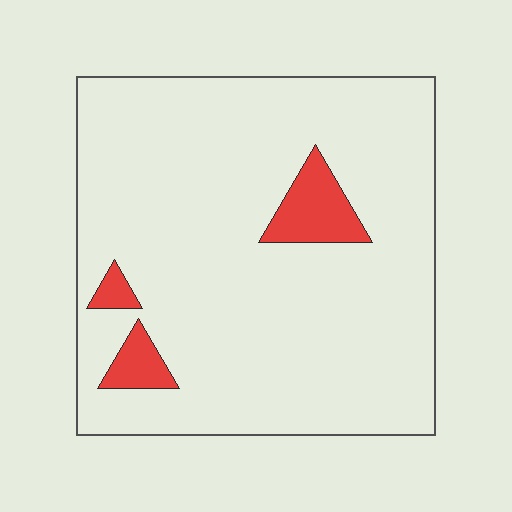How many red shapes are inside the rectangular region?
3.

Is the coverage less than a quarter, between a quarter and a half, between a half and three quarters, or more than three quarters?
Less than a quarter.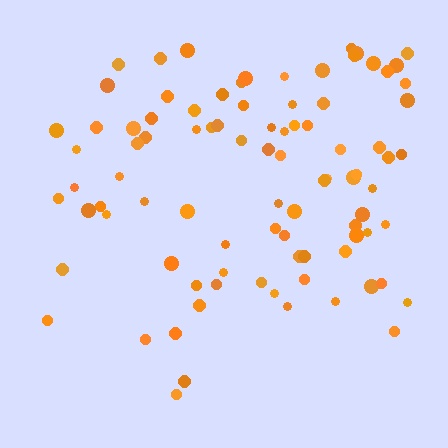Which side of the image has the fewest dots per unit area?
The bottom.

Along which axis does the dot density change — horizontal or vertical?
Vertical.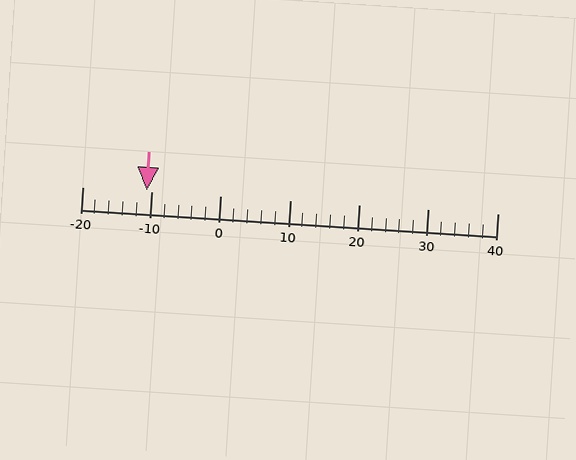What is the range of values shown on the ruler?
The ruler shows values from -20 to 40.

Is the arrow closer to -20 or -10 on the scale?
The arrow is closer to -10.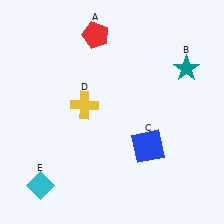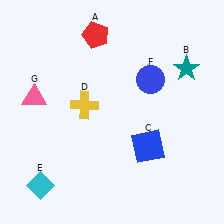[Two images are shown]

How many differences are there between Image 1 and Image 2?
There are 2 differences between the two images.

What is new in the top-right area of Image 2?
A blue circle (F) was added in the top-right area of Image 2.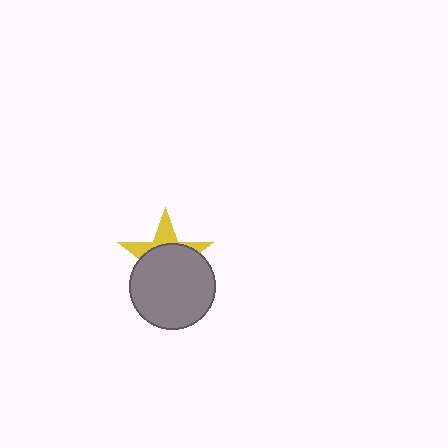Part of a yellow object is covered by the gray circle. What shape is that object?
It is a star.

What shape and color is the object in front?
The object in front is a gray circle.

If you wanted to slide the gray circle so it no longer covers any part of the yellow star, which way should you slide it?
Slide it down — that is the most direct way to separate the two shapes.